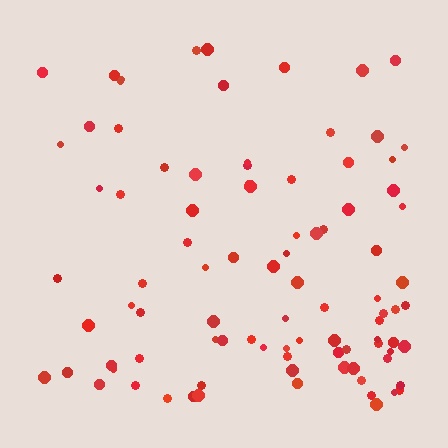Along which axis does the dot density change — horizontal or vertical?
Vertical.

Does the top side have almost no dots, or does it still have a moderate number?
Still a moderate number, just noticeably fewer than the bottom.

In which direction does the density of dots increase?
From top to bottom, with the bottom side densest.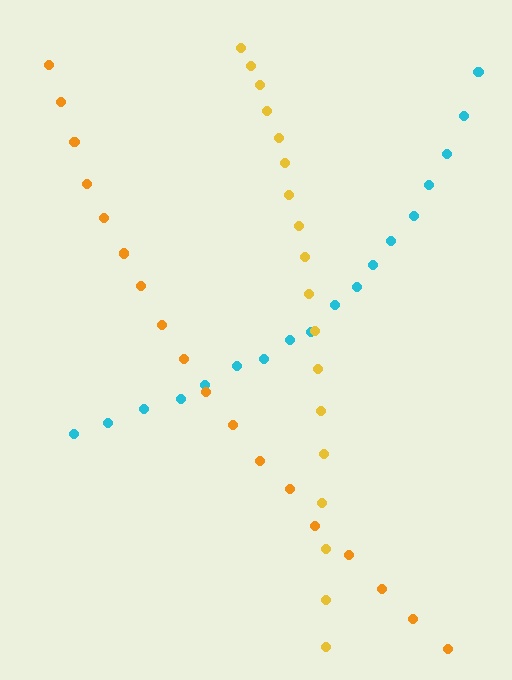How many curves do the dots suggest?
There are 3 distinct paths.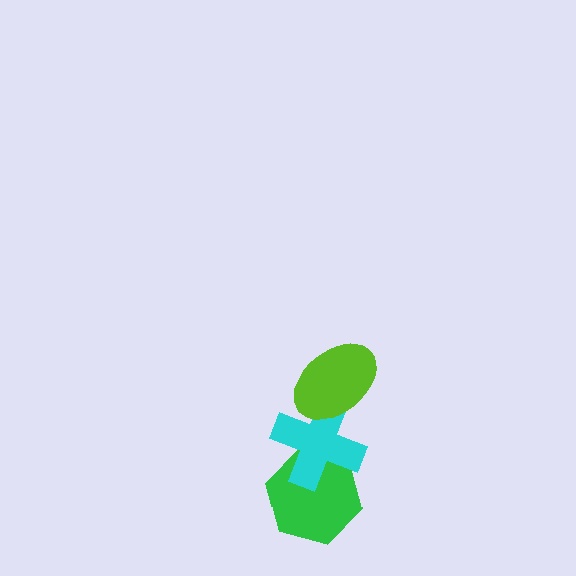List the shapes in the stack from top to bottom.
From top to bottom: the lime ellipse, the cyan cross, the green hexagon.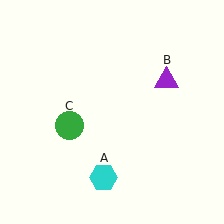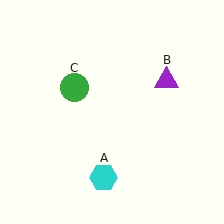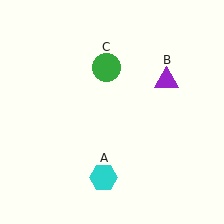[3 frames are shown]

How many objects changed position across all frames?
1 object changed position: green circle (object C).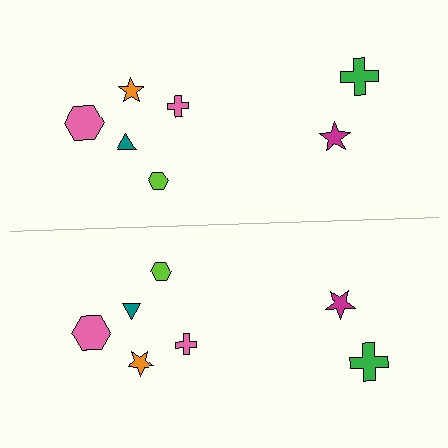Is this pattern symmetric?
Yes, this pattern has bilateral (reflection) symmetry.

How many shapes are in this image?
There are 14 shapes in this image.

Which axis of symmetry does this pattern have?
The pattern has a horizontal axis of symmetry running through the center of the image.